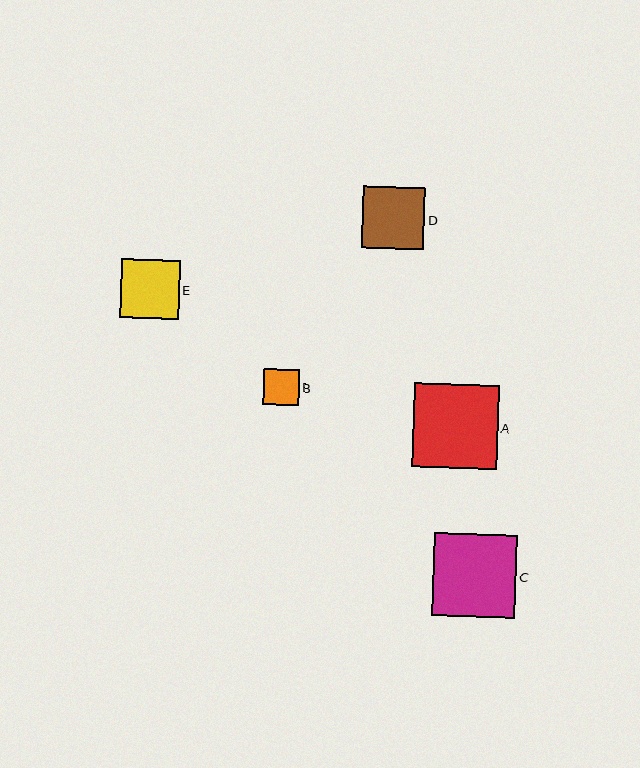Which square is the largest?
Square A is the largest with a size of approximately 84 pixels.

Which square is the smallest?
Square B is the smallest with a size of approximately 36 pixels.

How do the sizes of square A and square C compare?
Square A and square C are approximately the same size.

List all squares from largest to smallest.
From largest to smallest: A, C, D, E, B.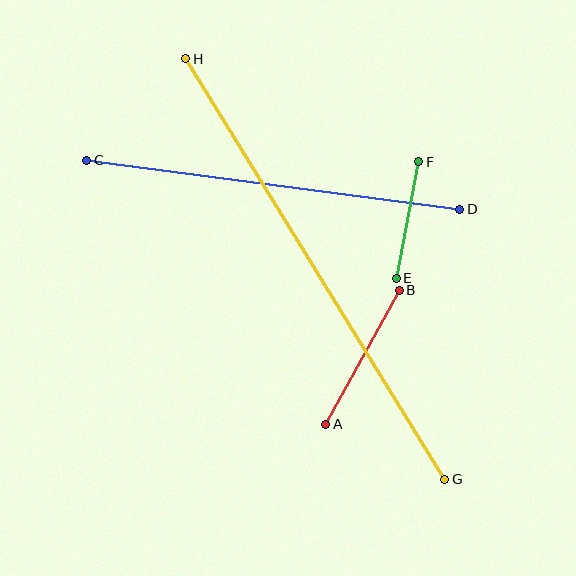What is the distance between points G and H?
The distance is approximately 493 pixels.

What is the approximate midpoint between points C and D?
The midpoint is at approximately (273, 185) pixels.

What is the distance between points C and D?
The distance is approximately 376 pixels.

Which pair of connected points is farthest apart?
Points G and H are farthest apart.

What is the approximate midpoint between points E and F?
The midpoint is at approximately (407, 220) pixels.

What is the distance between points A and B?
The distance is approximately 153 pixels.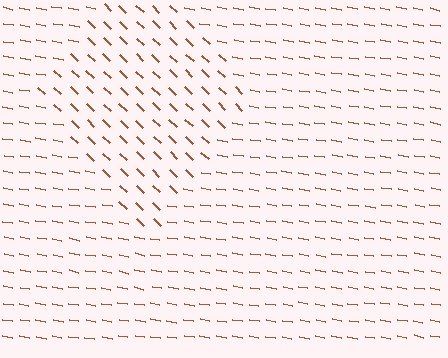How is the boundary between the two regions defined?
The boundary is defined purely by a change in line orientation (approximately 33 degrees difference). All lines are the same color and thickness.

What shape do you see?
I see a diamond.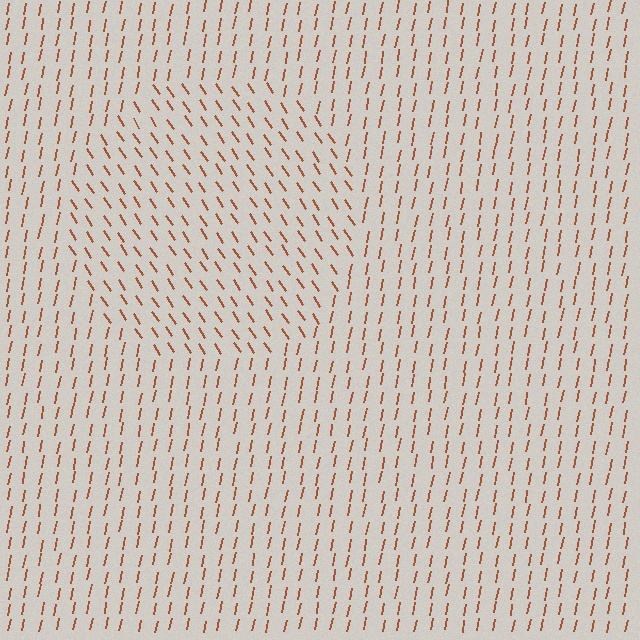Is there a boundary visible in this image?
Yes, there is a texture boundary formed by a change in line orientation.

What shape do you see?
I see a circle.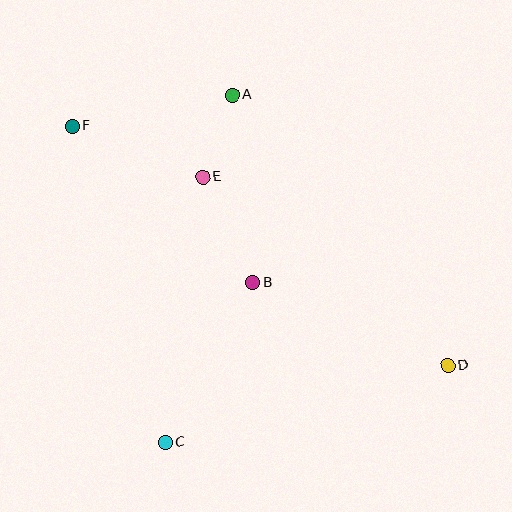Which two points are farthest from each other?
Points D and F are farthest from each other.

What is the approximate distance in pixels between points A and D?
The distance between A and D is approximately 346 pixels.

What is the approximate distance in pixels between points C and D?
The distance between C and D is approximately 293 pixels.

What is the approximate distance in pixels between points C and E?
The distance between C and E is approximately 268 pixels.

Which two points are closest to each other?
Points A and E are closest to each other.